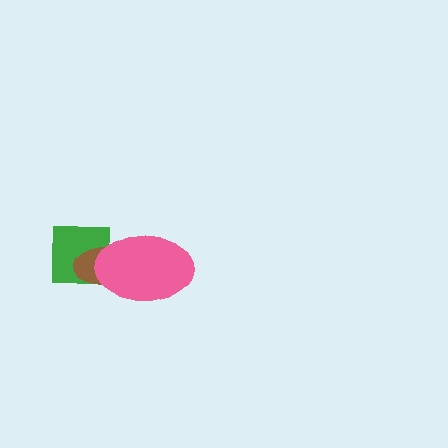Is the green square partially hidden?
Yes, it is partially covered by another shape.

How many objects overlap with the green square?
2 objects overlap with the green square.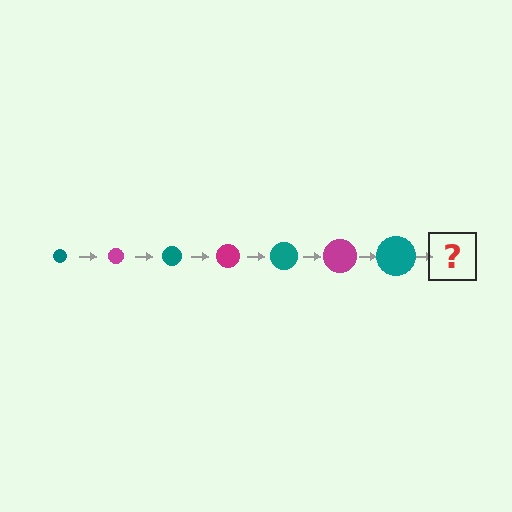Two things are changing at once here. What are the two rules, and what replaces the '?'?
The two rules are that the circle grows larger each step and the color cycles through teal and magenta. The '?' should be a magenta circle, larger than the previous one.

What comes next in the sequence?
The next element should be a magenta circle, larger than the previous one.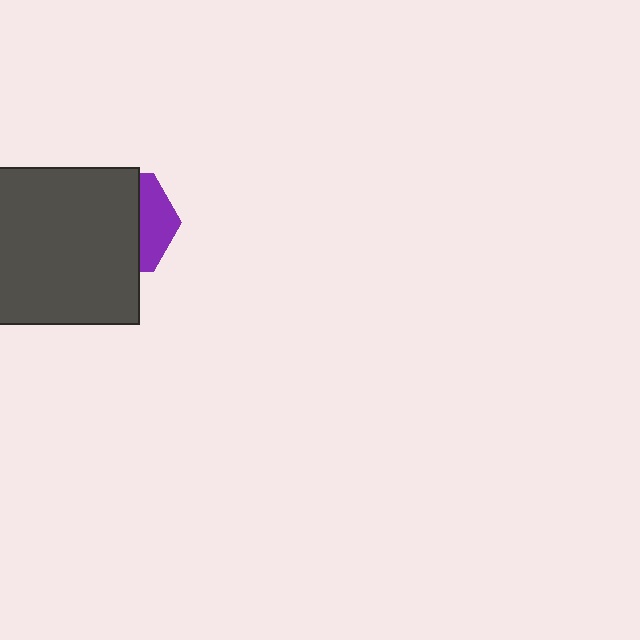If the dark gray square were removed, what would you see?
You would see the complete purple hexagon.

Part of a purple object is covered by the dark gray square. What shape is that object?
It is a hexagon.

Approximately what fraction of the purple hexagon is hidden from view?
Roughly 67% of the purple hexagon is hidden behind the dark gray square.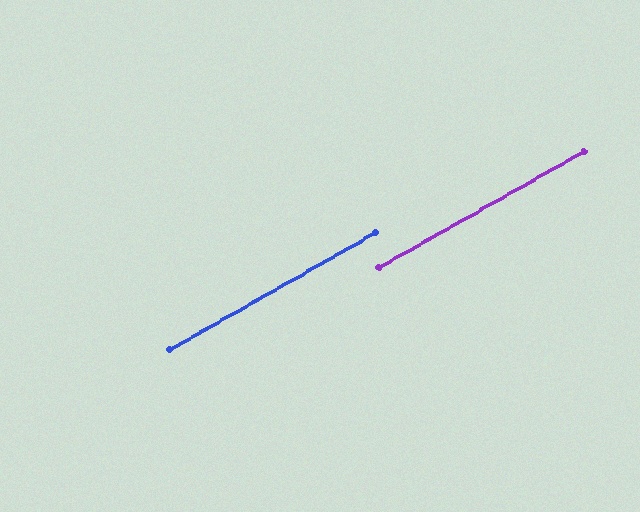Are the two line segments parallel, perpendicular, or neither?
Parallel — their directions differ by only 0.1°.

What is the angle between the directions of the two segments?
Approximately 0 degrees.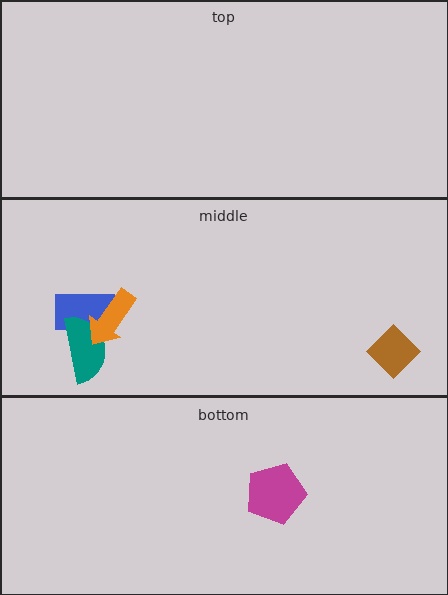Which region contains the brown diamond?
The middle region.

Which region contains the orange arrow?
The middle region.